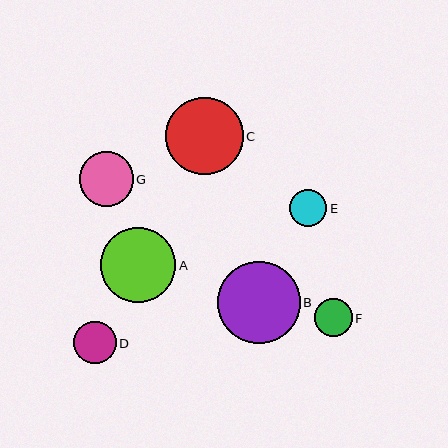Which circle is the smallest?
Circle E is the smallest with a size of approximately 37 pixels.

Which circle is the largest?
Circle B is the largest with a size of approximately 83 pixels.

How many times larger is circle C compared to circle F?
Circle C is approximately 2.1 times the size of circle F.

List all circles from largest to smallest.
From largest to smallest: B, C, A, G, D, F, E.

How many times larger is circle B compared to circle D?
Circle B is approximately 2.0 times the size of circle D.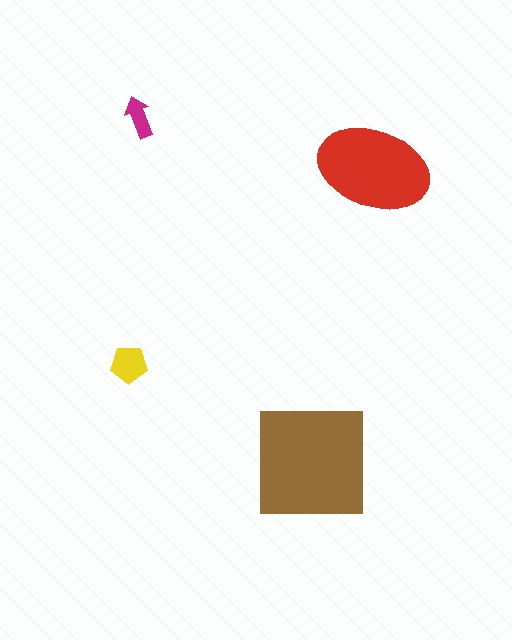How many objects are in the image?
There are 4 objects in the image.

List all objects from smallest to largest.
The magenta arrow, the yellow pentagon, the red ellipse, the brown square.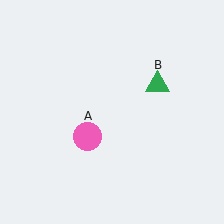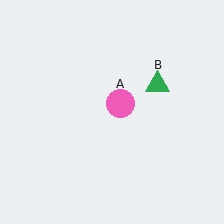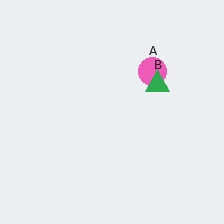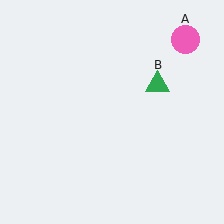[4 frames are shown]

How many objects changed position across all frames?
1 object changed position: pink circle (object A).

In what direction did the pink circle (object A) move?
The pink circle (object A) moved up and to the right.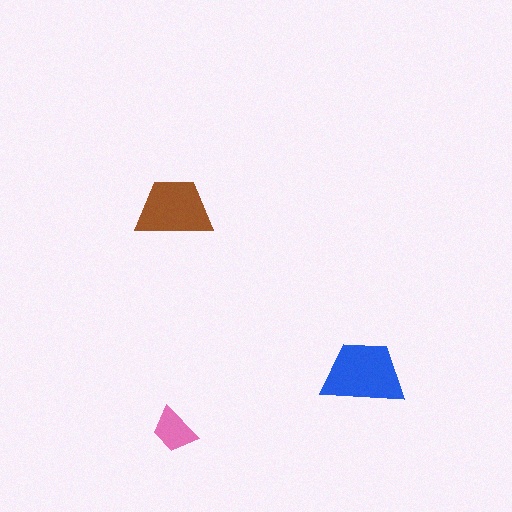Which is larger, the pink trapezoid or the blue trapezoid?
The blue one.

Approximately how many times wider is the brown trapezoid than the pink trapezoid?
About 1.5 times wider.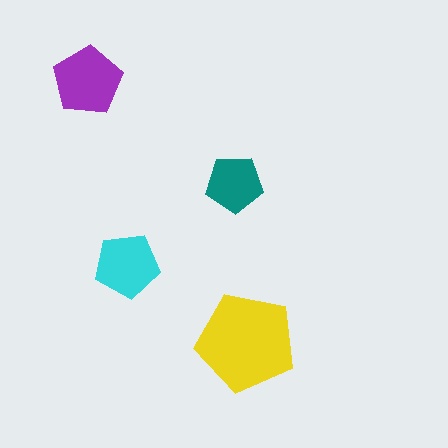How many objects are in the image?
There are 4 objects in the image.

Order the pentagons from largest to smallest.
the yellow one, the purple one, the cyan one, the teal one.